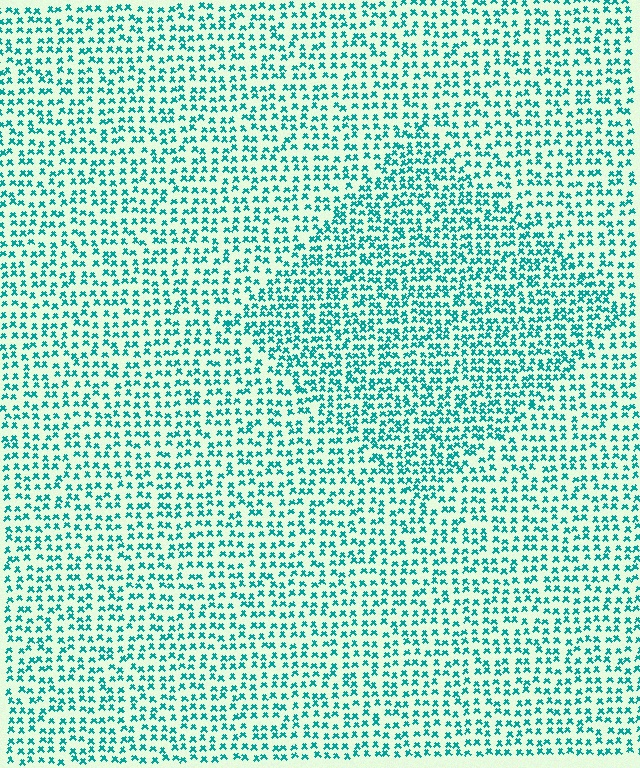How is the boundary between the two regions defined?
The boundary is defined by a change in element density (approximately 1.5x ratio). All elements are the same color, size, and shape.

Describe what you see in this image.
The image contains small teal elements arranged at two different densities. A diamond-shaped region is visible where the elements are more densely packed than the surrounding area.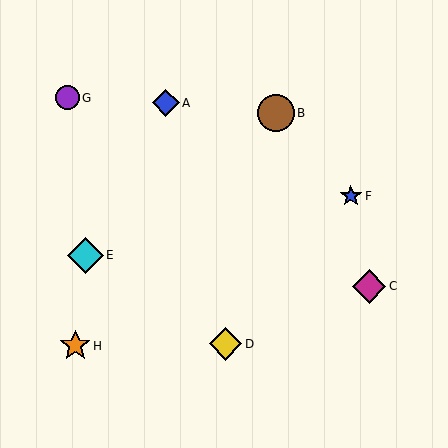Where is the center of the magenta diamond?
The center of the magenta diamond is at (369, 286).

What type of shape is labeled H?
Shape H is an orange star.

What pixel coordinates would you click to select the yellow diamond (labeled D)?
Click at (225, 344) to select the yellow diamond D.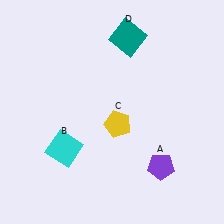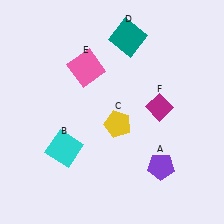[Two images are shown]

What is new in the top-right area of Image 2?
A magenta diamond (F) was added in the top-right area of Image 2.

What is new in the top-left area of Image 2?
A pink square (E) was added in the top-left area of Image 2.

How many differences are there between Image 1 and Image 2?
There are 2 differences between the two images.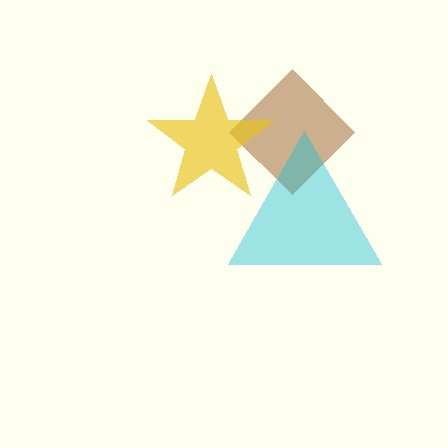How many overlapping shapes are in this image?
There are 3 overlapping shapes in the image.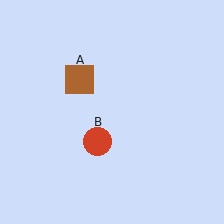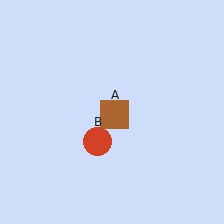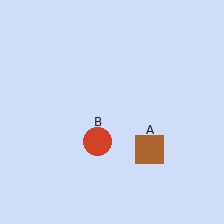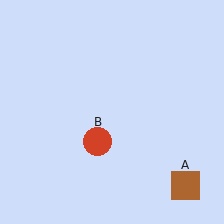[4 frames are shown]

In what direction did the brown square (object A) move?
The brown square (object A) moved down and to the right.